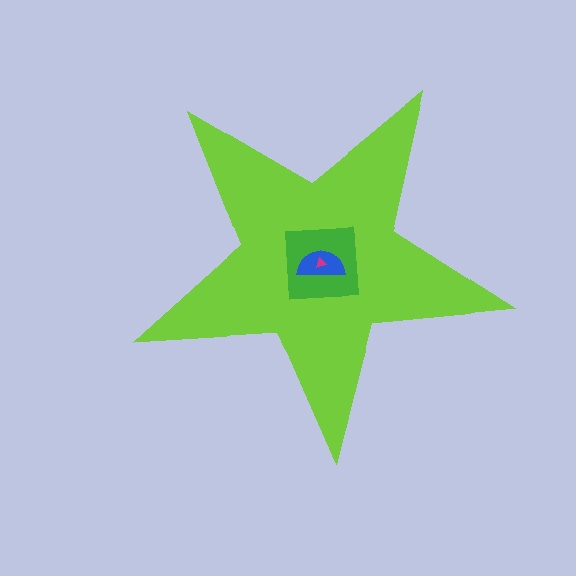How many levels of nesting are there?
4.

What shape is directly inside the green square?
The blue semicircle.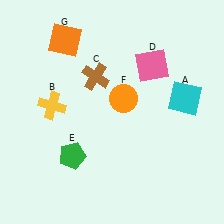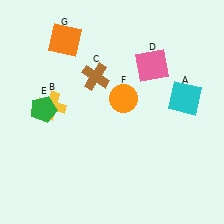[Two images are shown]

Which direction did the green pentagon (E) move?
The green pentagon (E) moved up.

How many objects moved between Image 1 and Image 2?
1 object moved between the two images.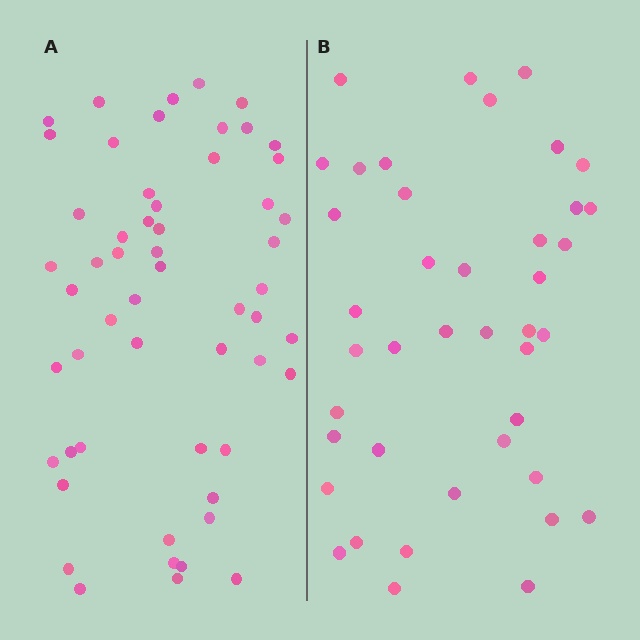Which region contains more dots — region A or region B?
Region A (the left region) has more dots.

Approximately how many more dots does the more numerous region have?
Region A has approximately 15 more dots than region B.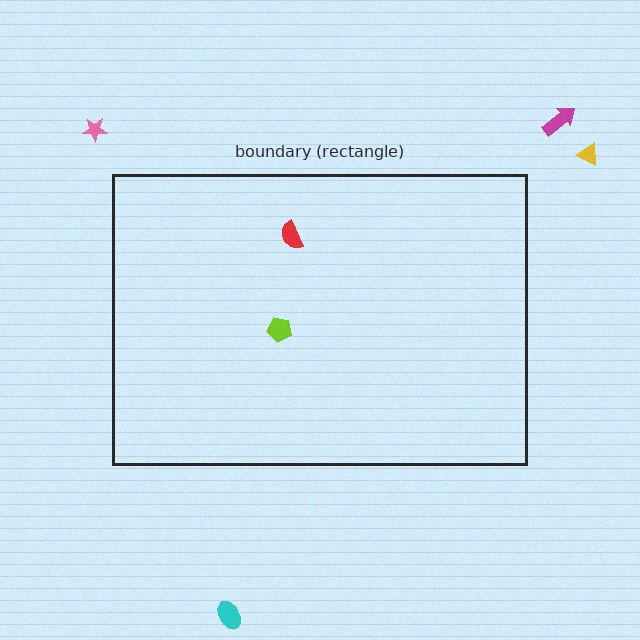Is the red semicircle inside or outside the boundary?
Inside.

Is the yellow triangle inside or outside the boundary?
Outside.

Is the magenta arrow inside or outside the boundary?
Outside.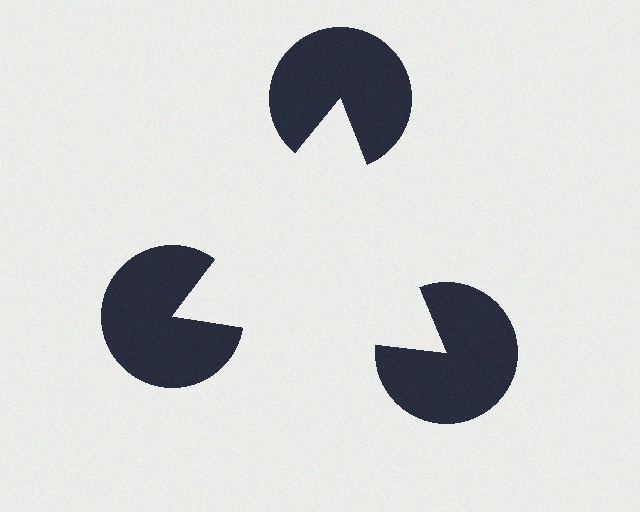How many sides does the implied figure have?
3 sides.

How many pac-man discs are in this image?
There are 3 — one at each vertex of the illusory triangle.